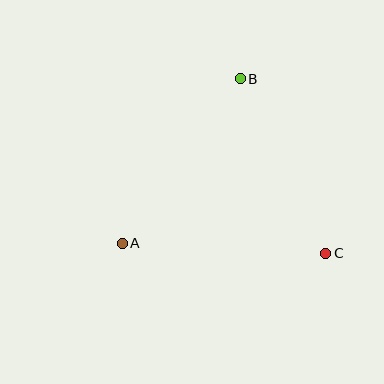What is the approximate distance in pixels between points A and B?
The distance between A and B is approximately 203 pixels.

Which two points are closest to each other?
Points B and C are closest to each other.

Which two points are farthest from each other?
Points A and C are farthest from each other.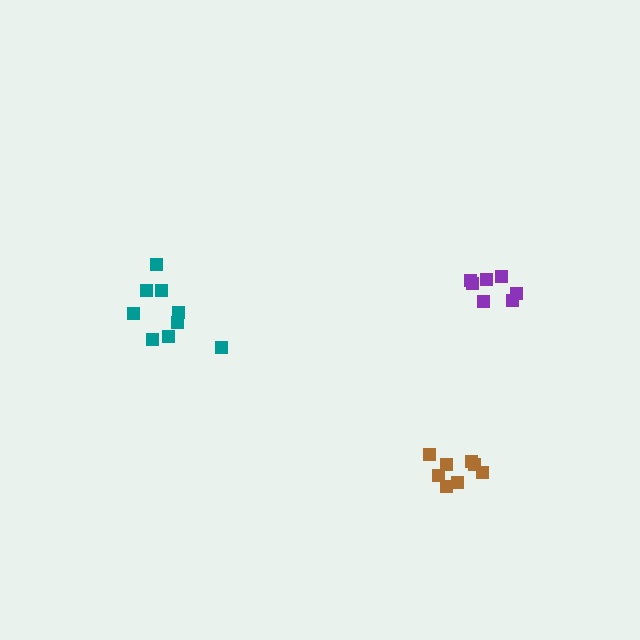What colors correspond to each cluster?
The clusters are colored: brown, purple, teal.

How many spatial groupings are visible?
There are 3 spatial groupings.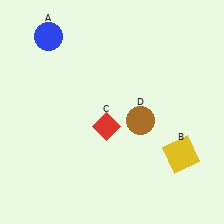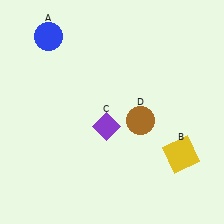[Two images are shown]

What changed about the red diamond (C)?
In Image 1, C is red. In Image 2, it changed to purple.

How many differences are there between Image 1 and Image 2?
There is 1 difference between the two images.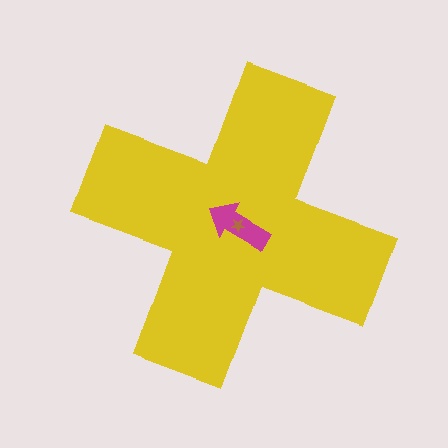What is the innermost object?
The brown star.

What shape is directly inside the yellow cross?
The magenta arrow.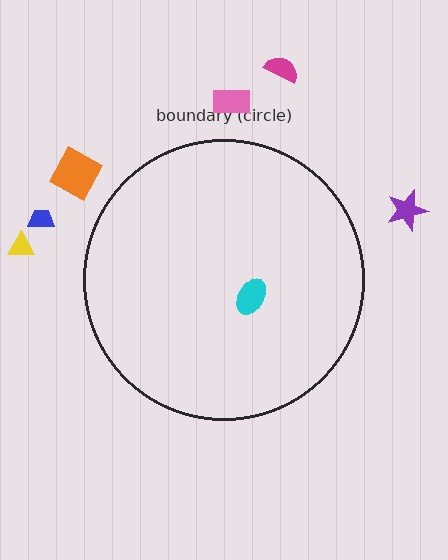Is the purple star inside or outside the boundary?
Outside.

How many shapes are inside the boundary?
1 inside, 6 outside.